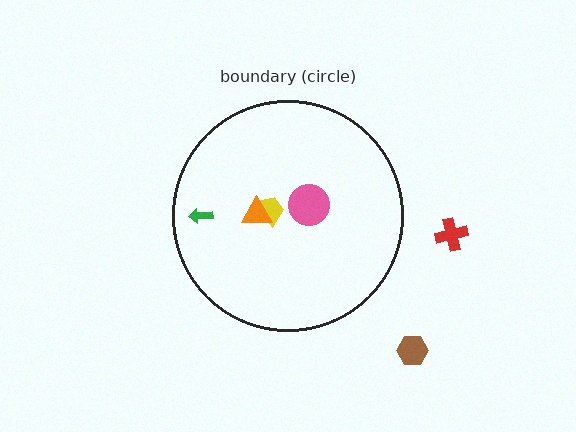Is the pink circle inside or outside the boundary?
Inside.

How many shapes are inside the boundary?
4 inside, 2 outside.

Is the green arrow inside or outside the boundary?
Inside.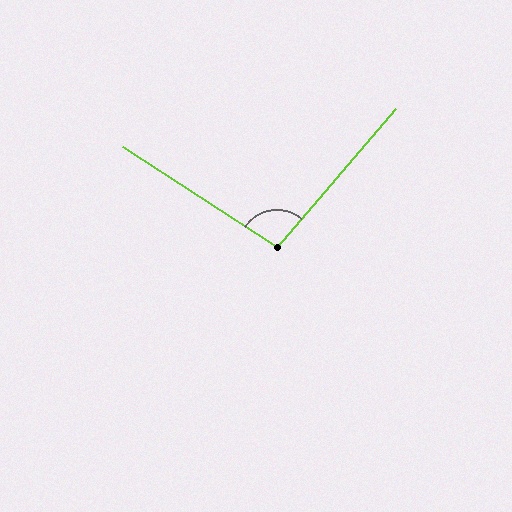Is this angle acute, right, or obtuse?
It is obtuse.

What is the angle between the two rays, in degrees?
Approximately 98 degrees.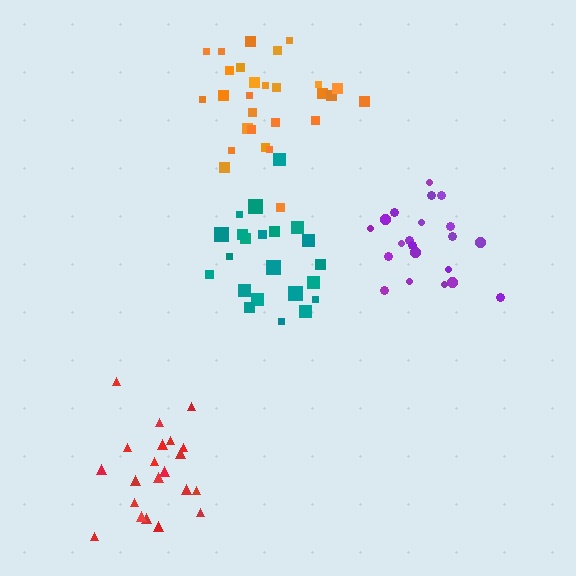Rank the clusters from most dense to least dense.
purple, teal, red, orange.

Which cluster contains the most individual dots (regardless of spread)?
Orange (28).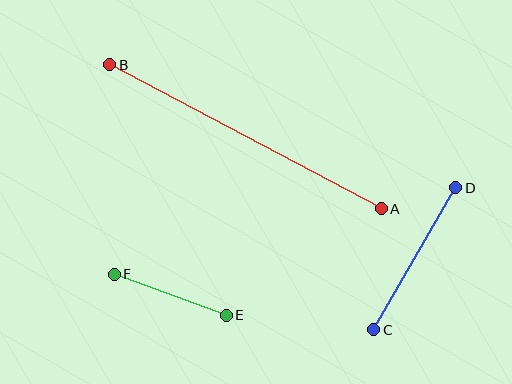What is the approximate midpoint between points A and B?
The midpoint is at approximately (245, 137) pixels.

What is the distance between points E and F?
The distance is approximately 119 pixels.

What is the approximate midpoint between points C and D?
The midpoint is at approximately (415, 259) pixels.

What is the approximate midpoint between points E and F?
The midpoint is at approximately (170, 295) pixels.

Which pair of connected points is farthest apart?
Points A and B are farthest apart.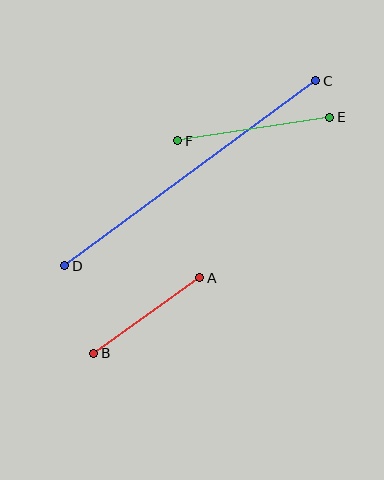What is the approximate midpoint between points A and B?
The midpoint is at approximately (147, 316) pixels.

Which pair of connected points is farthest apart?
Points C and D are farthest apart.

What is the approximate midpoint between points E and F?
The midpoint is at approximately (254, 129) pixels.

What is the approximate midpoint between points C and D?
The midpoint is at approximately (190, 173) pixels.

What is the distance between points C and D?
The distance is approximately 312 pixels.